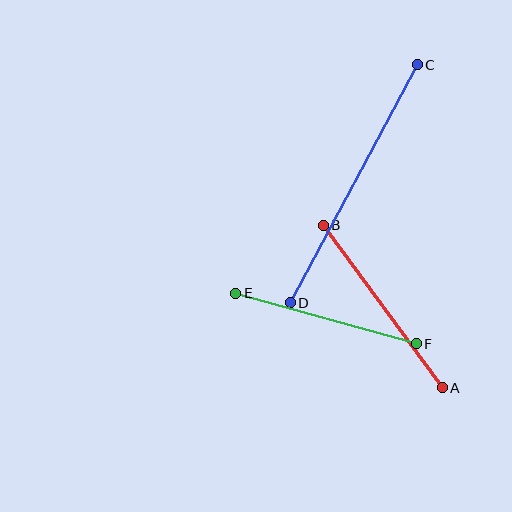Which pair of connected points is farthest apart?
Points C and D are farthest apart.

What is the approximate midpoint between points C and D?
The midpoint is at approximately (354, 184) pixels.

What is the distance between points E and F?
The distance is approximately 187 pixels.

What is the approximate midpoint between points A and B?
The midpoint is at approximately (383, 306) pixels.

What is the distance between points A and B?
The distance is approximately 201 pixels.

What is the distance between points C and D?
The distance is approximately 270 pixels.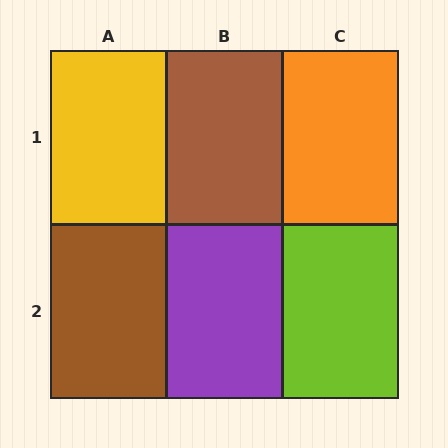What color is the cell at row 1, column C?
Orange.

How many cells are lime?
1 cell is lime.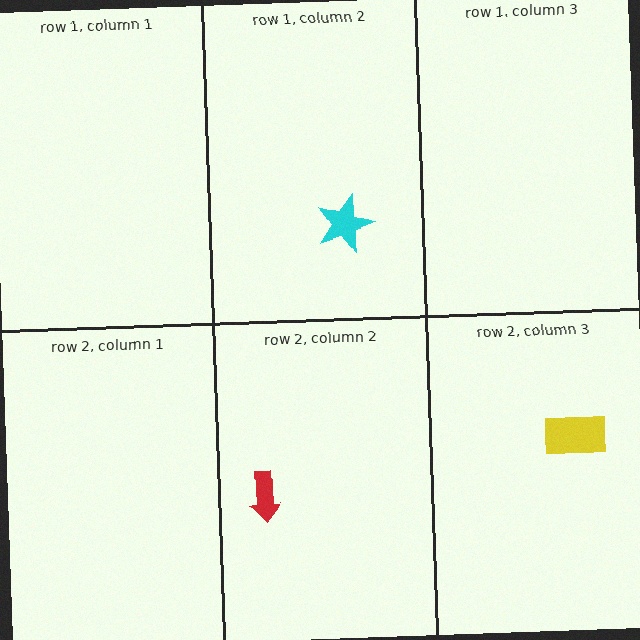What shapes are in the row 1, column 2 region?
The cyan star.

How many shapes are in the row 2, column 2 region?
1.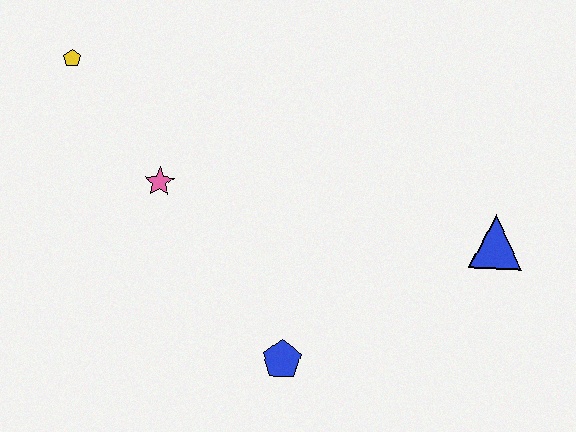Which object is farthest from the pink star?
The blue triangle is farthest from the pink star.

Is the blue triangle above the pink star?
No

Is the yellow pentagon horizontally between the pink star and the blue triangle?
No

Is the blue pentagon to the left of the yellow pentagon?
No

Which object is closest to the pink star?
The yellow pentagon is closest to the pink star.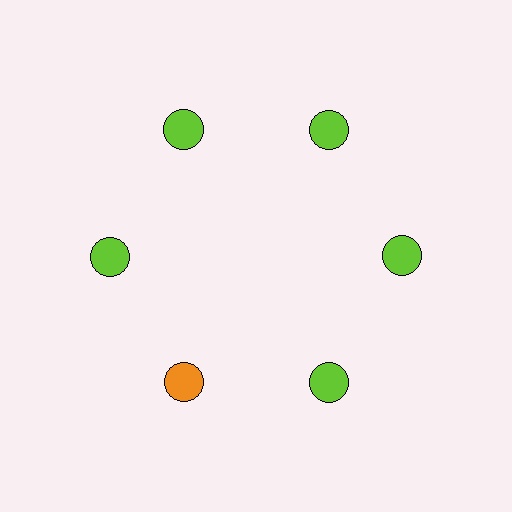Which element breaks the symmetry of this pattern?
The orange circle at roughly the 7 o'clock position breaks the symmetry. All other shapes are lime circles.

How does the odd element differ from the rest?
It has a different color: orange instead of lime.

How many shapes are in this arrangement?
There are 6 shapes arranged in a ring pattern.